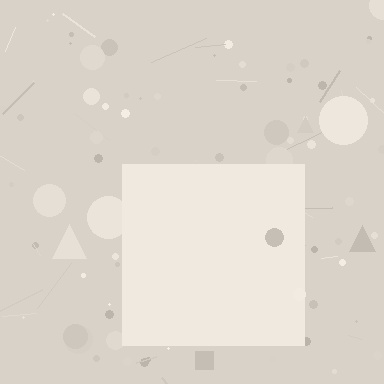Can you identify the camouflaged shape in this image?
The camouflaged shape is a square.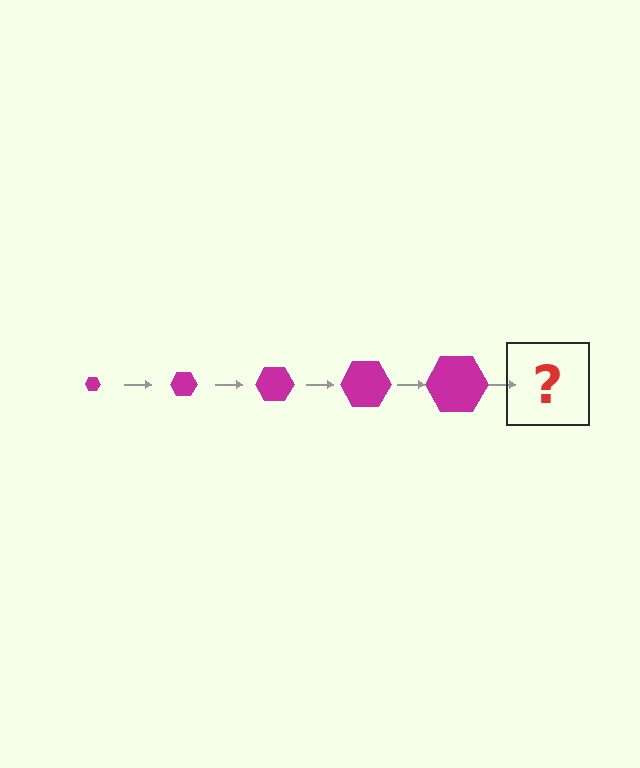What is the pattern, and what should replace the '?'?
The pattern is that the hexagon gets progressively larger each step. The '?' should be a magenta hexagon, larger than the previous one.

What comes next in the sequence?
The next element should be a magenta hexagon, larger than the previous one.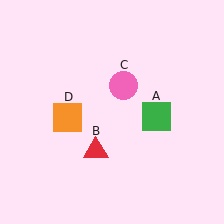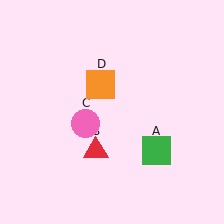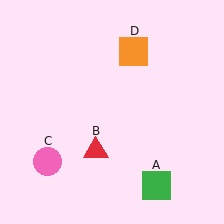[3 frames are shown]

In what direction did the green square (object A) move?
The green square (object A) moved down.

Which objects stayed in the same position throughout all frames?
Red triangle (object B) remained stationary.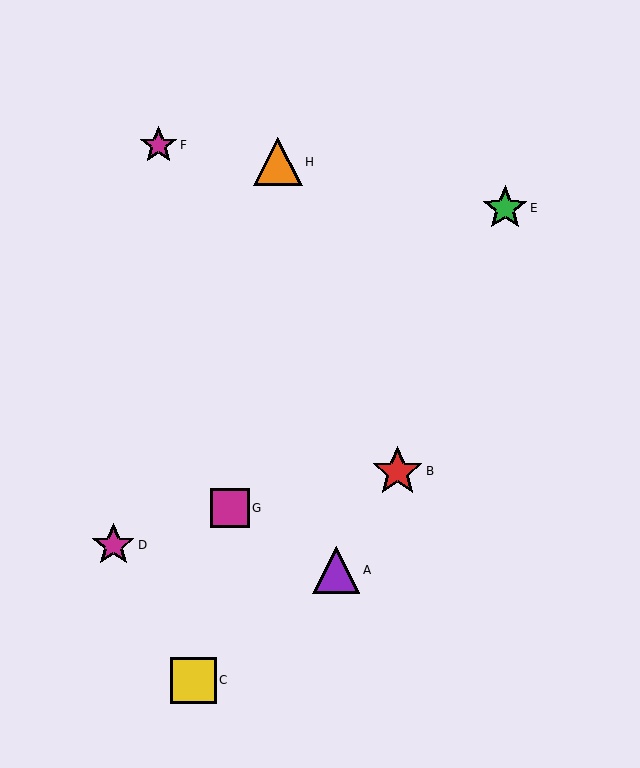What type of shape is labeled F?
Shape F is a magenta star.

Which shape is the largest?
The red star (labeled B) is the largest.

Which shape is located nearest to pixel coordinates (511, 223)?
The green star (labeled E) at (505, 208) is nearest to that location.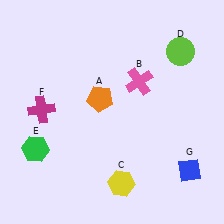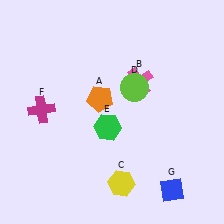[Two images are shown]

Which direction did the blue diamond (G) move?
The blue diamond (G) moved down.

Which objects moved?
The objects that moved are: the lime circle (D), the green hexagon (E), the blue diamond (G).